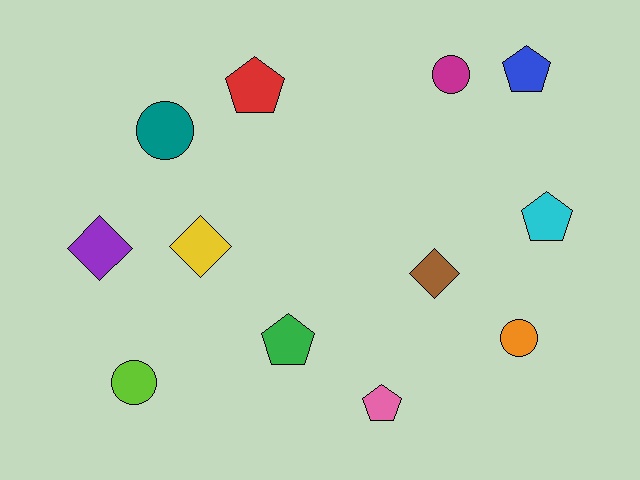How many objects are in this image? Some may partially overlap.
There are 12 objects.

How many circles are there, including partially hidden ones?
There are 4 circles.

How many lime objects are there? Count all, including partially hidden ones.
There is 1 lime object.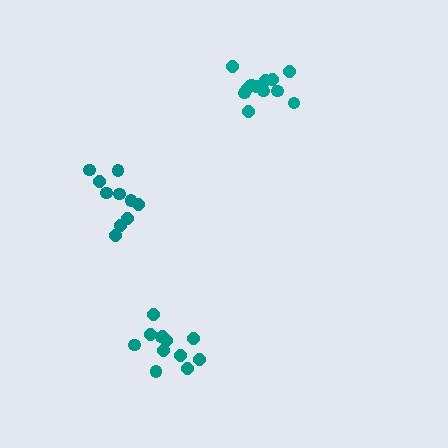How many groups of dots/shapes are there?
There are 3 groups.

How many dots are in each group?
Group 1: 10 dots, Group 2: 12 dots, Group 3: 12 dots (34 total).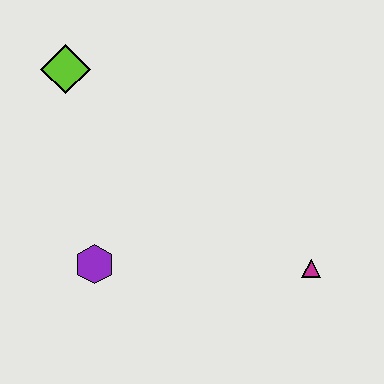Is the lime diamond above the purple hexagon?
Yes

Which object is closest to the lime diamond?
The purple hexagon is closest to the lime diamond.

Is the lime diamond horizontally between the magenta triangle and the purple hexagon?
No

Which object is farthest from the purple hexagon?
The magenta triangle is farthest from the purple hexagon.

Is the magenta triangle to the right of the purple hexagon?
Yes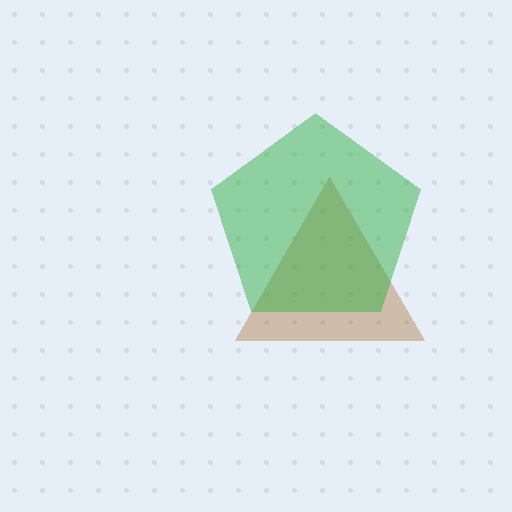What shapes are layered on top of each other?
The layered shapes are: a brown triangle, a green pentagon.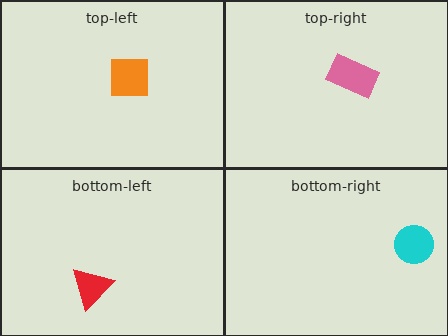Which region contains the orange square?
The top-left region.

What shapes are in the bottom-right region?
The cyan circle.